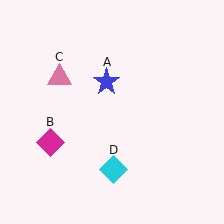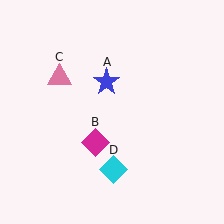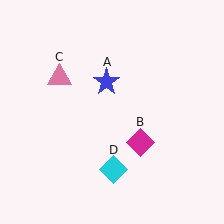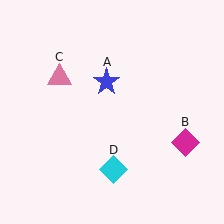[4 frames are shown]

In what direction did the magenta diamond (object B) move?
The magenta diamond (object B) moved right.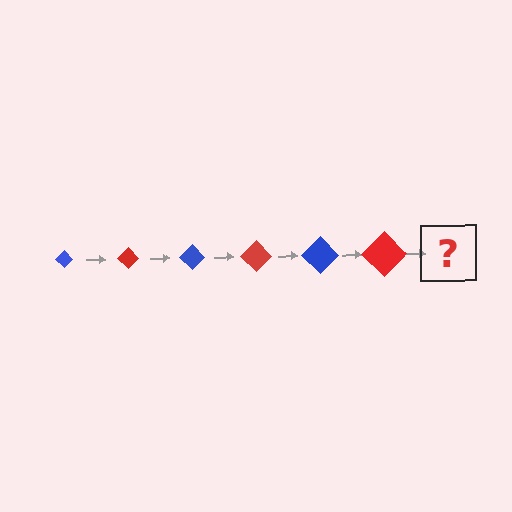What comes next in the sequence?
The next element should be a blue diamond, larger than the previous one.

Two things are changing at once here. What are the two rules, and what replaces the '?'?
The two rules are that the diamond grows larger each step and the color cycles through blue and red. The '?' should be a blue diamond, larger than the previous one.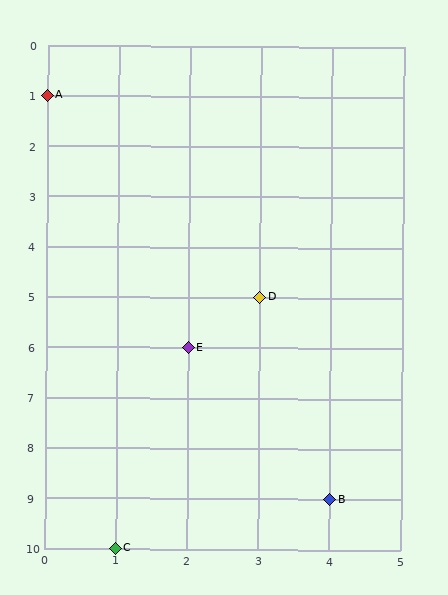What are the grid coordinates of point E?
Point E is at grid coordinates (2, 6).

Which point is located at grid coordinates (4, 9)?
Point B is at (4, 9).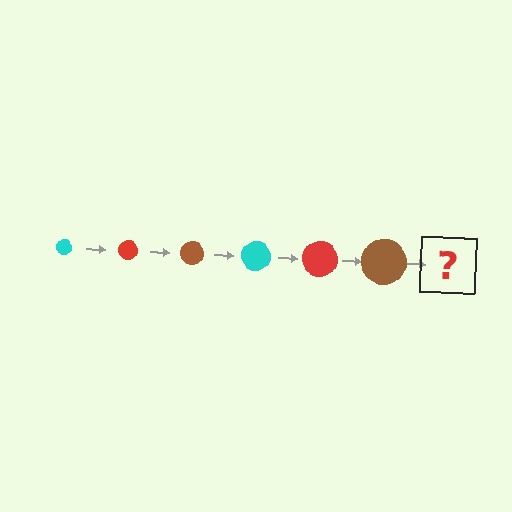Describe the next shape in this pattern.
It should be a cyan circle, larger than the previous one.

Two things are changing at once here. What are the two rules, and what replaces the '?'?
The two rules are that the circle grows larger each step and the color cycles through cyan, red, and brown. The '?' should be a cyan circle, larger than the previous one.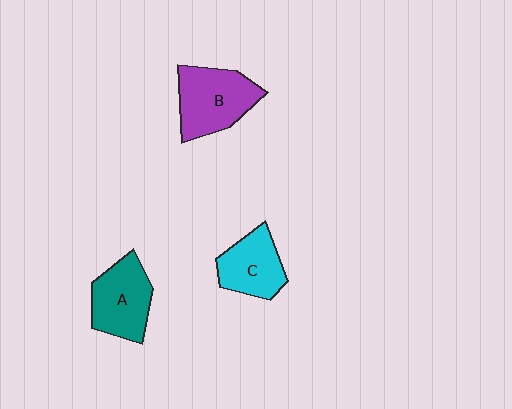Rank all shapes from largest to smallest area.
From largest to smallest: B (purple), A (teal), C (cyan).